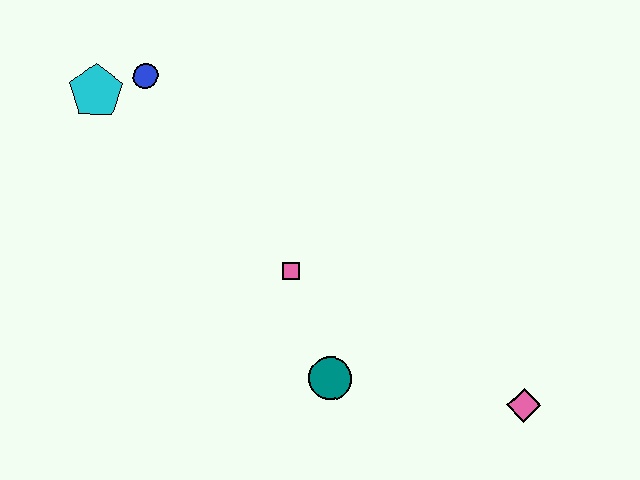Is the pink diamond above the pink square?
No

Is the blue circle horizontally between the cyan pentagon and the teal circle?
Yes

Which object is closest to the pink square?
The teal circle is closest to the pink square.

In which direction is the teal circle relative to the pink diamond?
The teal circle is to the left of the pink diamond.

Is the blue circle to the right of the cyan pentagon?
Yes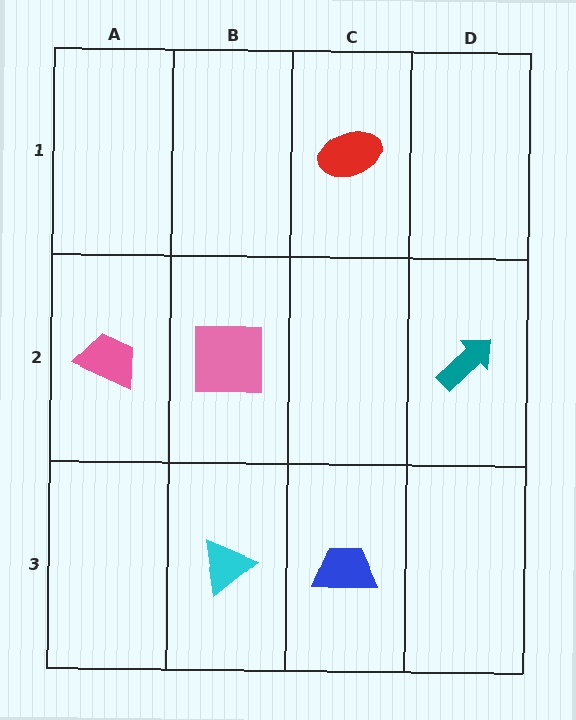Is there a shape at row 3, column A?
No, that cell is empty.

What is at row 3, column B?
A cyan triangle.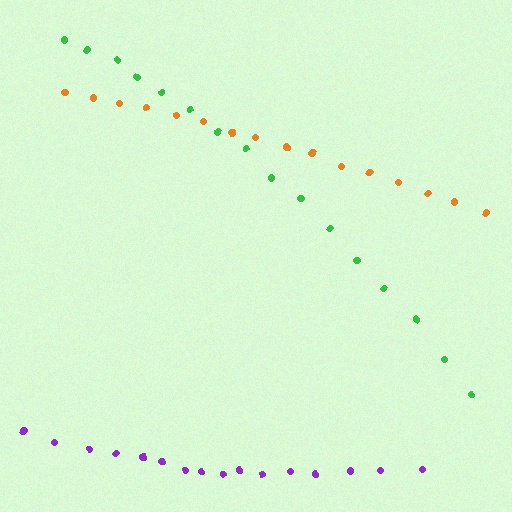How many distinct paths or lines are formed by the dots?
There are 3 distinct paths.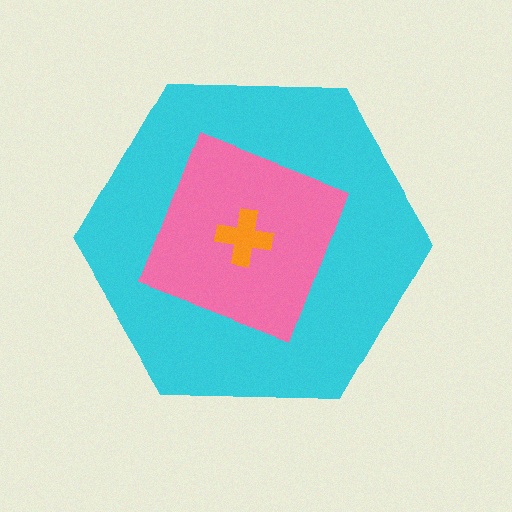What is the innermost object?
The orange cross.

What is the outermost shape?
The cyan hexagon.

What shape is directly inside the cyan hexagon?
The pink diamond.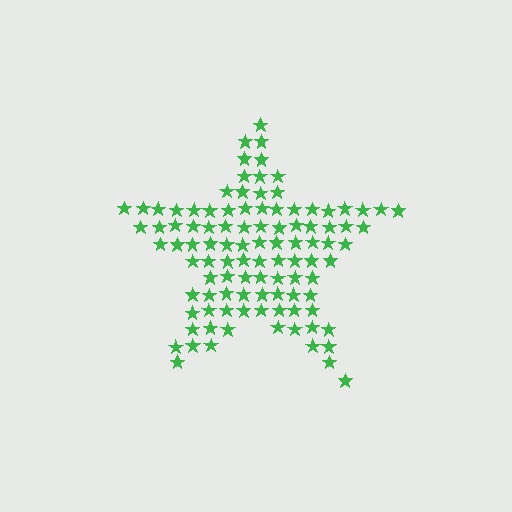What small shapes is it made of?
It is made of small stars.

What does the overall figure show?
The overall figure shows a star.